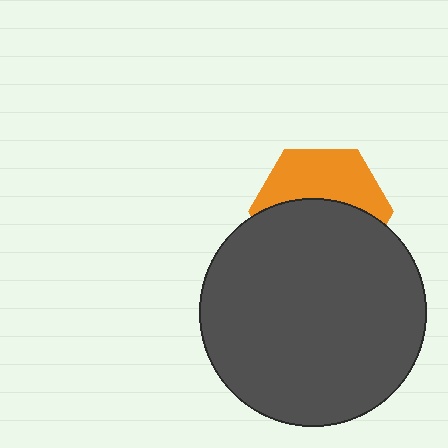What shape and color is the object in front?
The object in front is a dark gray circle.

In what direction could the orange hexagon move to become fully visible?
The orange hexagon could move up. That would shift it out from behind the dark gray circle entirely.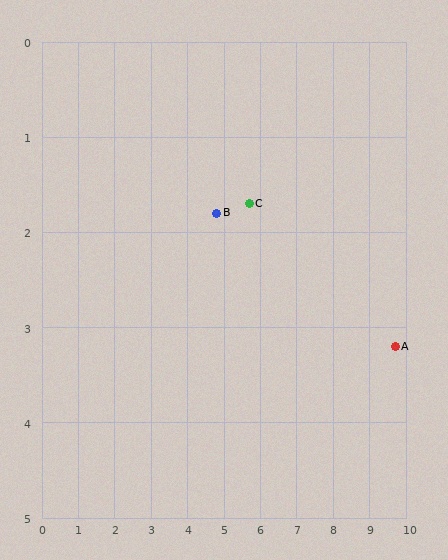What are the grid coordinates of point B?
Point B is at approximately (4.8, 1.8).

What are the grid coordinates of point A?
Point A is at approximately (9.7, 3.2).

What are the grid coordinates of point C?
Point C is at approximately (5.7, 1.7).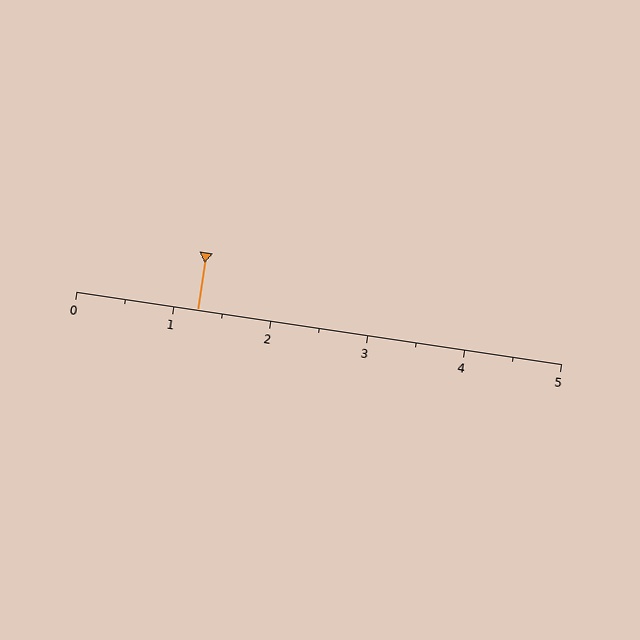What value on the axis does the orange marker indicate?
The marker indicates approximately 1.2.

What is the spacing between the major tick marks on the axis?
The major ticks are spaced 1 apart.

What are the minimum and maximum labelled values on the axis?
The axis runs from 0 to 5.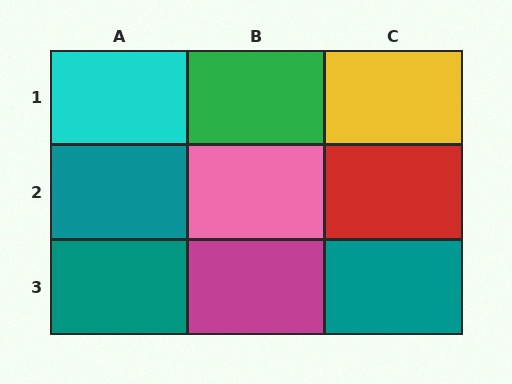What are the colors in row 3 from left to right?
Teal, magenta, teal.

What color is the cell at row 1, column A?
Cyan.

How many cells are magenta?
1 cell is magenta.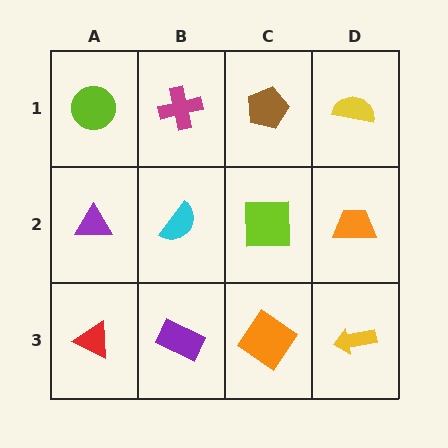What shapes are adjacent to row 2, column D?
A yellow semicircle (row 1, column D), a yellow arrow (row 3, column D), a lime square (row 2, column C).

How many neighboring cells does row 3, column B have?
3.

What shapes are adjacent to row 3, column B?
A cyan semicircle (row 2, column B), a red triangle (row 3, column A), an orange diamond (row 3, column C).